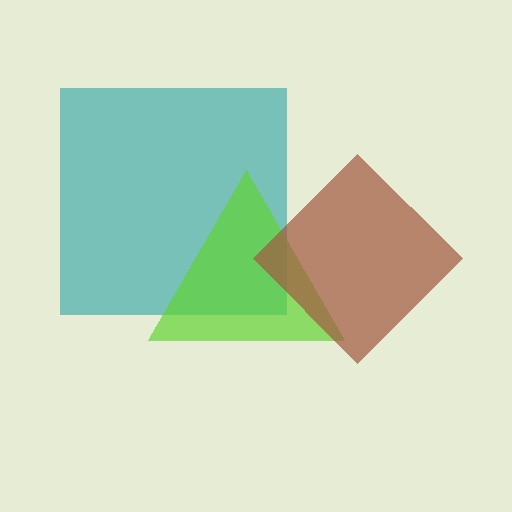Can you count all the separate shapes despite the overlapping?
Yes, there are 3 separate shapes.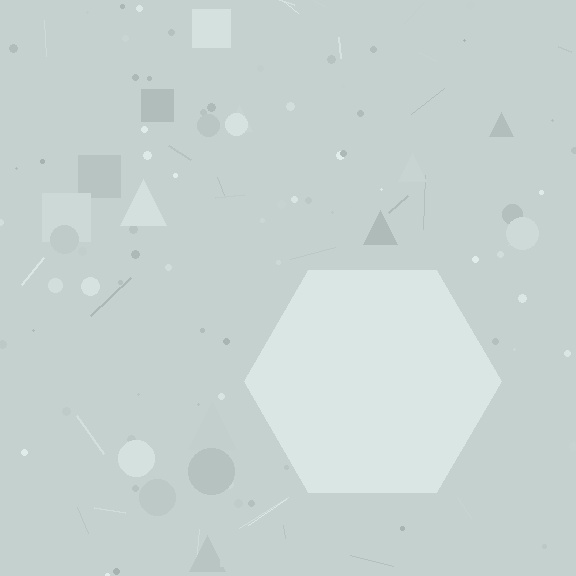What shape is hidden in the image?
A hexagon is hidden in the image.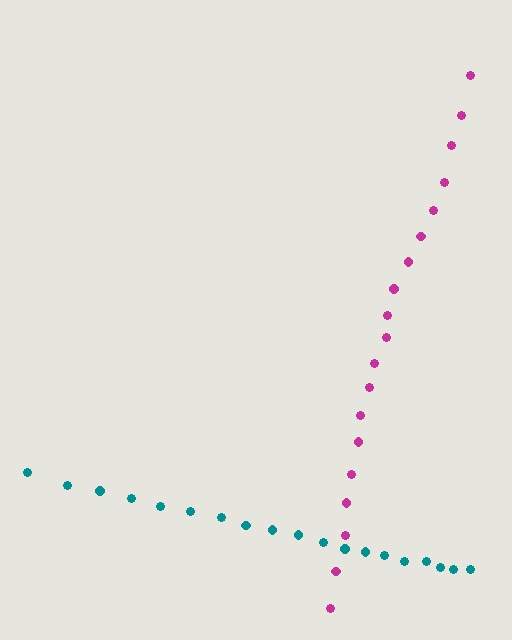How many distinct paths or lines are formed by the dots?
There are 2 distinct paths.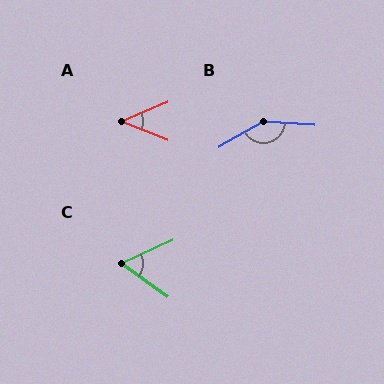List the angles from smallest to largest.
A (45°), C (61°), B (146°).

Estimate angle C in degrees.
Approximately 61 degrees.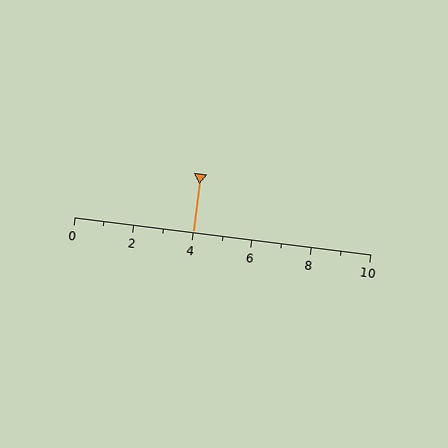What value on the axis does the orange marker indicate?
The marker indicates approximately 4.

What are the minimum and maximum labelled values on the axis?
The axis runs from 0 to 10.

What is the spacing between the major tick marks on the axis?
The major ticks are spaced 2 apart.